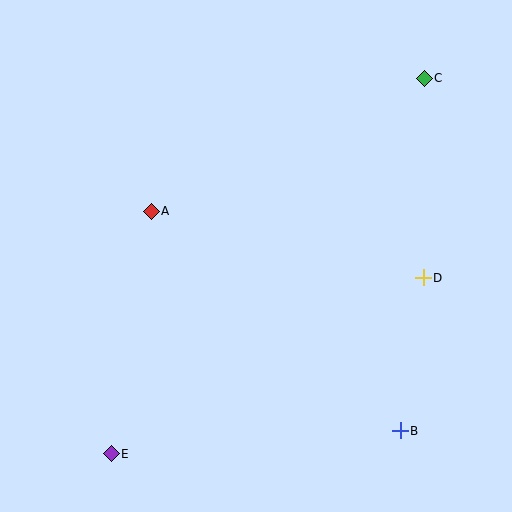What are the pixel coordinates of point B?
Point B is at (400, 431).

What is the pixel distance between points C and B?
The distance between C and B is 354 pixels.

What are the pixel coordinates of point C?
Point C is at (424, 78).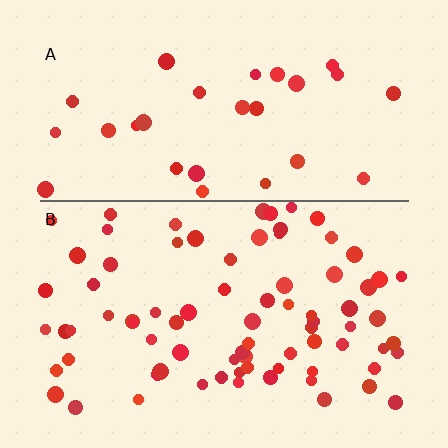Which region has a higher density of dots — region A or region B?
B (the bottom).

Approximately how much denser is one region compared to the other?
Approximately 2.6× — region B over region A.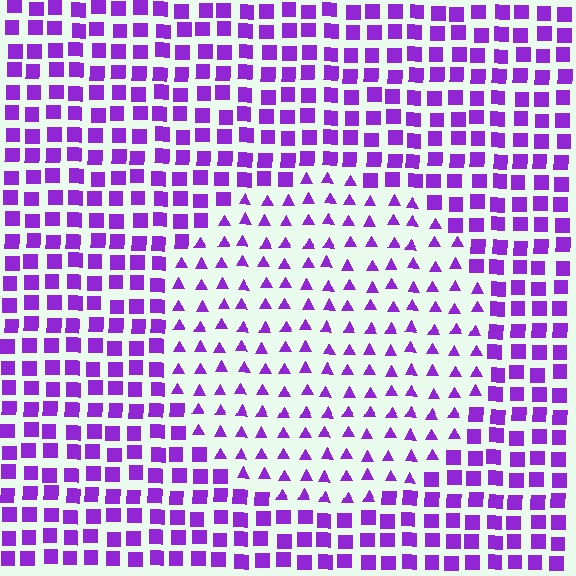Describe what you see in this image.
The image is filled with small purple elements arranged in a uniform grid. A circle-shaped region contains triangles, while the surrounding area contains squares. The boundary is defined purely by the change in element shape.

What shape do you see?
I see a circle.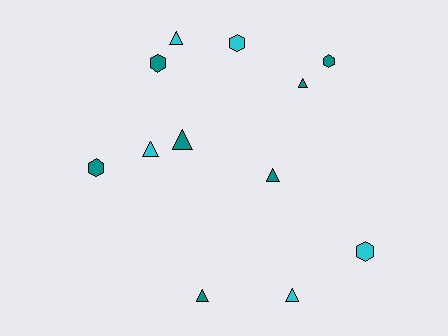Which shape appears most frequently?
Triangle, with 7 objects.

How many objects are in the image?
There are 12 objects.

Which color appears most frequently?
Teal, with 7 objects.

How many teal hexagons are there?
There are 3 teal hexagons.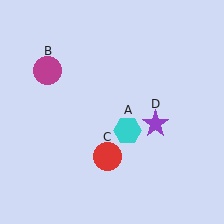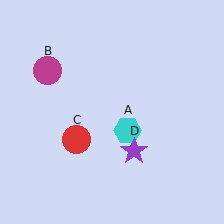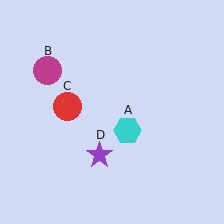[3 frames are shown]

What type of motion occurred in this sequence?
The red circle (object C), purple star (object D) rotated clockwise around the center of the scene.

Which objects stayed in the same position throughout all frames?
Cyan hexagon (object A) and magenta circle (object B) remained stationary.